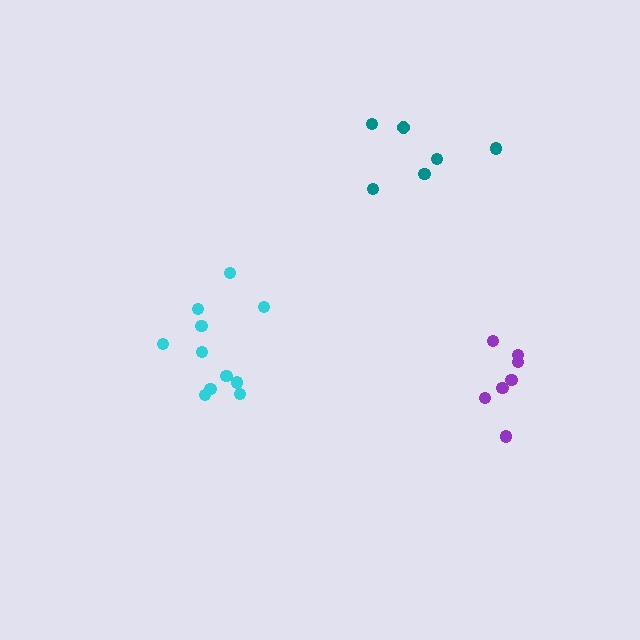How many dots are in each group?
Group 1: 11 dots, Group 2: 7 dots, Group 3: 6 dots (24 total).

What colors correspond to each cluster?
The clusters are colored: cyan, purple, teal.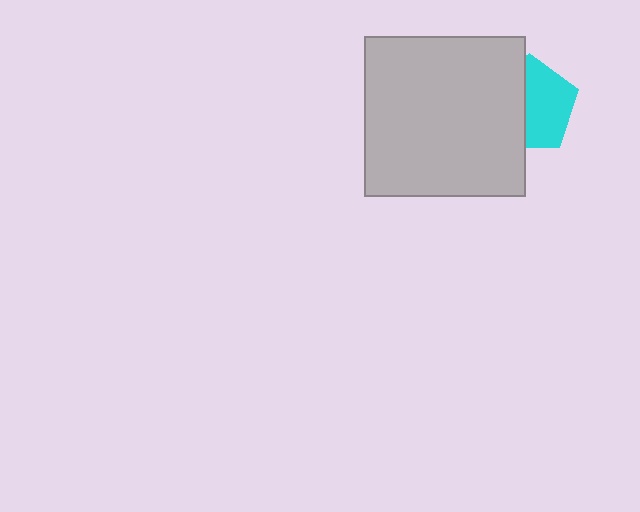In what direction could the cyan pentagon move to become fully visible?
The cyan pentagon could move right. That would shift it out from behind the light gray square entirely.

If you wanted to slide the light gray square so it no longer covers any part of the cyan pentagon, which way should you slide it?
Slide it left — that is the most direct way to separate the two shapes.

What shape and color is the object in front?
The object in front is a light gray square.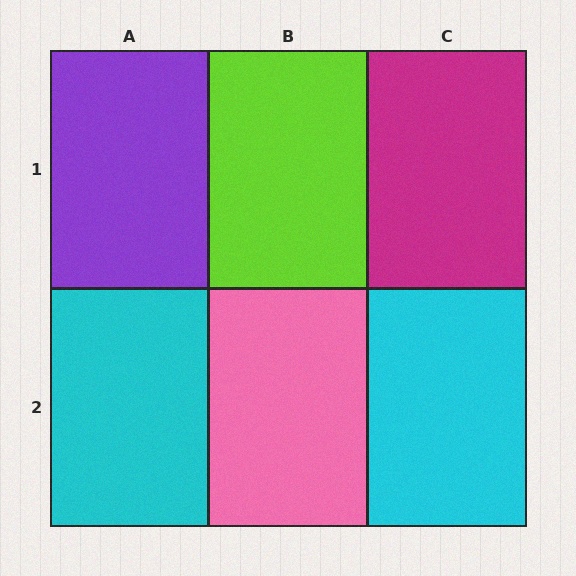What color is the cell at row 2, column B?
Pink.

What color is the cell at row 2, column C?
Cyan.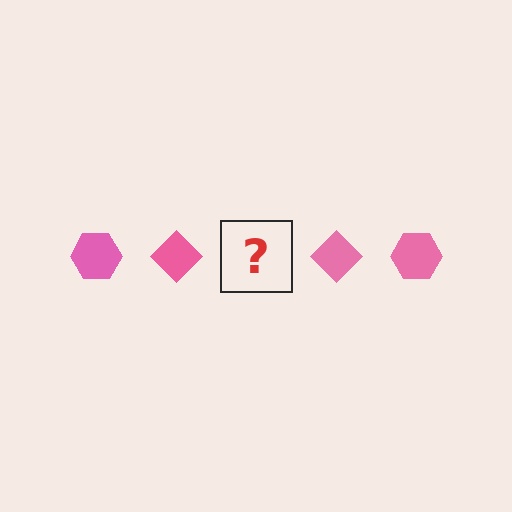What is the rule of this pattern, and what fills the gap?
The rule is that the pattern cycles through hexagon, diamond shapes in pink. The gap should be filled with a pink hexagon.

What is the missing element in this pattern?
The missing element is a pink hexagon.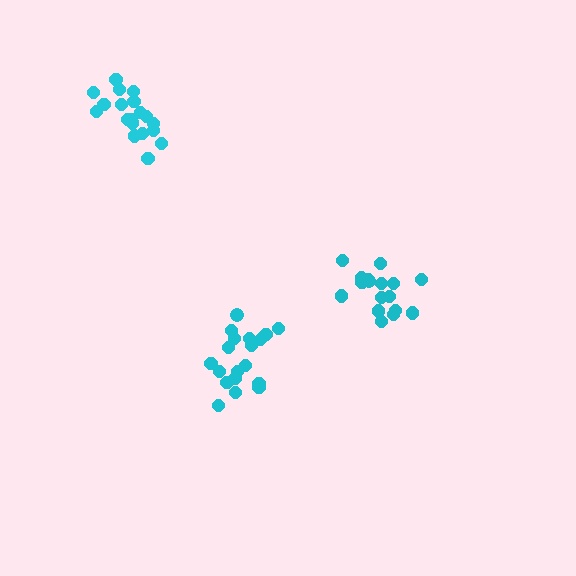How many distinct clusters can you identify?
There are 3 distinct clusters.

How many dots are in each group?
Group 1: 19 dots, Group 2: 19 dots, Group 3: 17 dots (55 total).